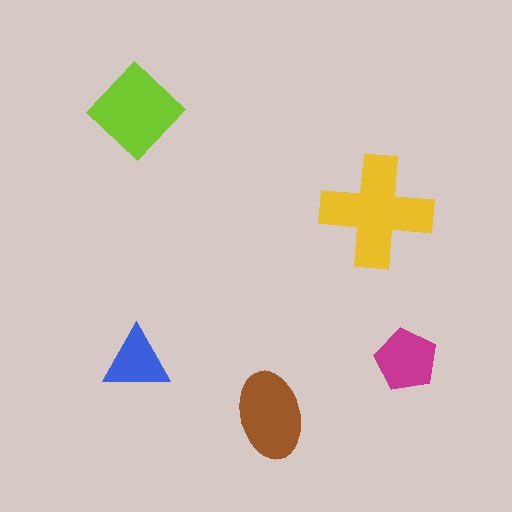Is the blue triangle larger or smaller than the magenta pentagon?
Smaller.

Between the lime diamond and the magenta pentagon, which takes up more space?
The lime diamond.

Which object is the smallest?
The blue triangle.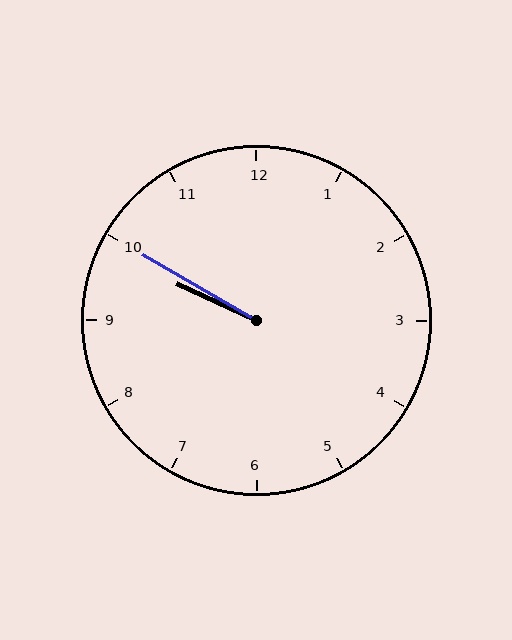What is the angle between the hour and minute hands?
Approximately 5 degrees.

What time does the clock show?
9:50.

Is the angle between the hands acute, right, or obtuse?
It is acute.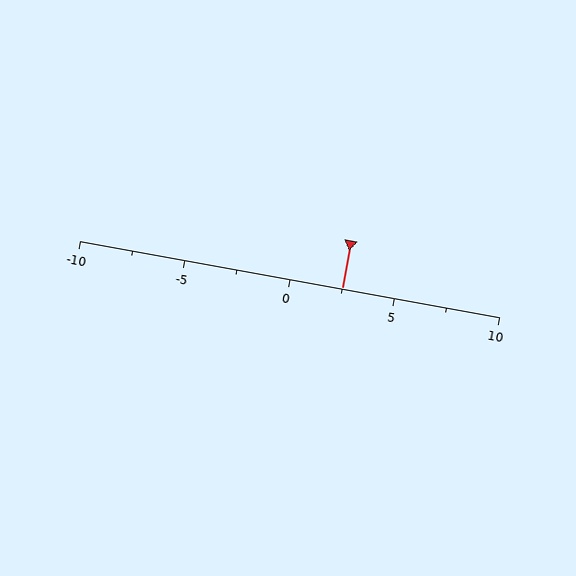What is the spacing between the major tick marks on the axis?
The major ticks are spaced 5 apart.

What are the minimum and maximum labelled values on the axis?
The axis runs from -10 to 10.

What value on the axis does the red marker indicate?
The marker indicates approximately 2.5.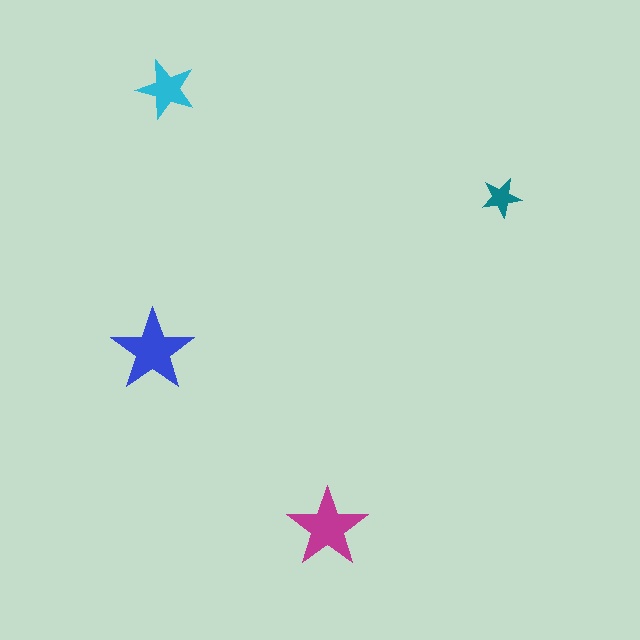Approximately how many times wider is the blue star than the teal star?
About 2 times wider.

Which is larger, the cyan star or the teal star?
The cyan one.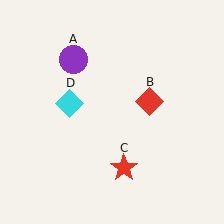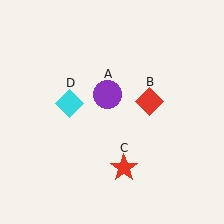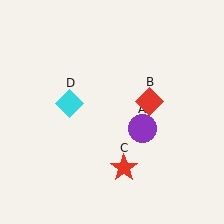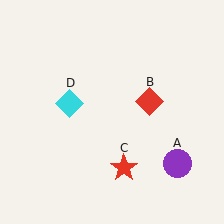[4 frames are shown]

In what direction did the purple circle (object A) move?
The purple circle (object A) moved down and to the right.